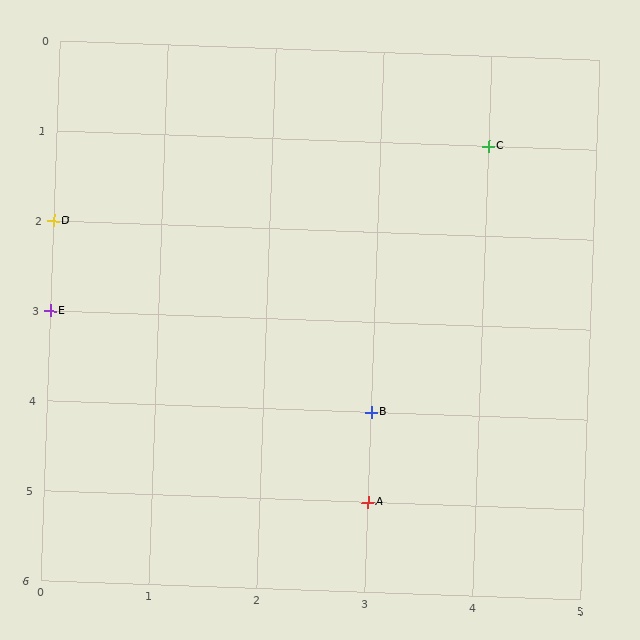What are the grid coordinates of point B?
Point B is at grid coordinates (3, 4).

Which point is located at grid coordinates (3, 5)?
Point A is at (3, 5).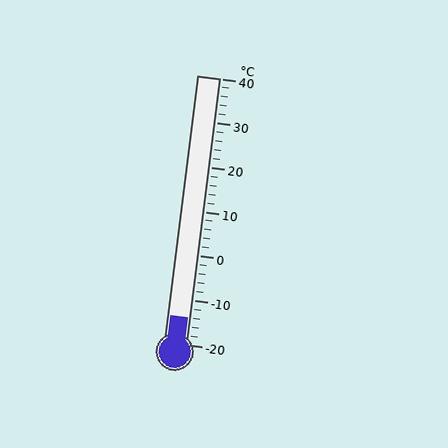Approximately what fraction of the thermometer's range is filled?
The thermometer is filled to approximately 10% of its range.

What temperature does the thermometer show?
The thermometer shows approximately -14°C.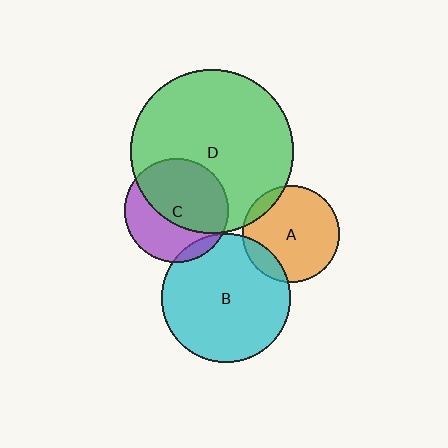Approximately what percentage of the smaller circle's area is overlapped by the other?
Approximately 60%.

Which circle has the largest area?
Circle D (green).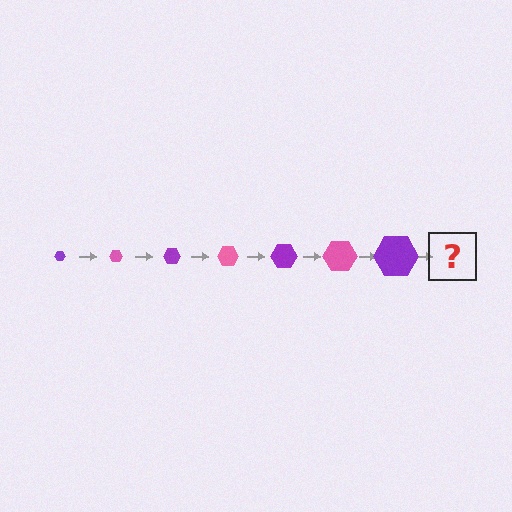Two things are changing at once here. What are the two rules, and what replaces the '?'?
The two rules are that the hexagon grows larger each step and the color cycles through purple and pink. The '?' should be a pink hexagon, larger than the previous one.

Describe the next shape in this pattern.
It should be a pink hexagon, larger than the previous one.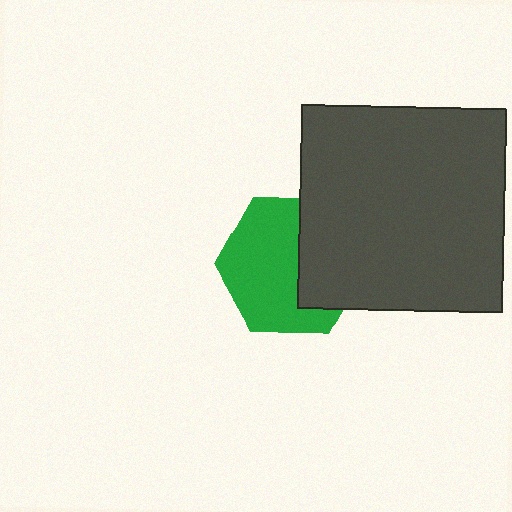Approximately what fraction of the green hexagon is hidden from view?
Roughly 39% of the green hexagon is hidden behind the dark gray square.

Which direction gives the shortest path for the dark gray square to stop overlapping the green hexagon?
Moving right gives the shortest separation.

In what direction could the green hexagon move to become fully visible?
The green hexagon could move left. That would shift it out from behind the dark gray square entirely.